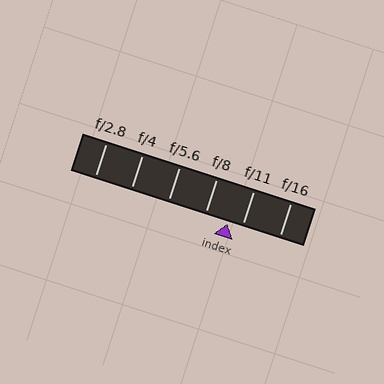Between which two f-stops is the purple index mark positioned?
The index mark is between f/8 and f/11.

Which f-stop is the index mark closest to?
The index mark is closest to f/11.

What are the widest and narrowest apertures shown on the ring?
The widest aperture shown is f/2.8 and the narrowest is f/16.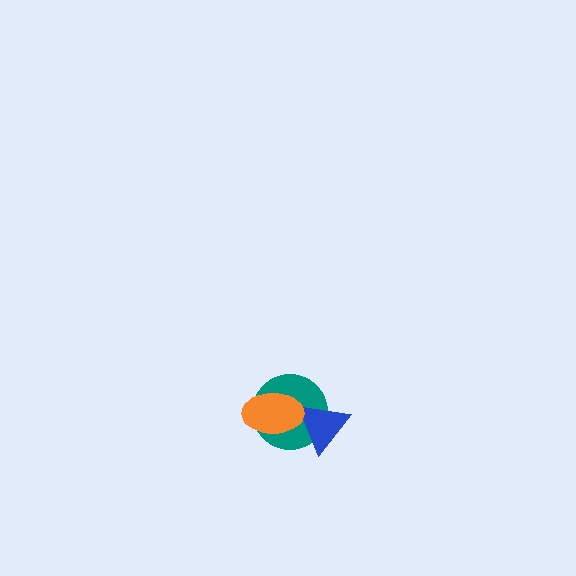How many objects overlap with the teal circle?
2 objects overlap with the teal circle.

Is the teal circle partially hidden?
Yes, it is partially covered by another shape.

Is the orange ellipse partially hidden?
No, no other shape covers it.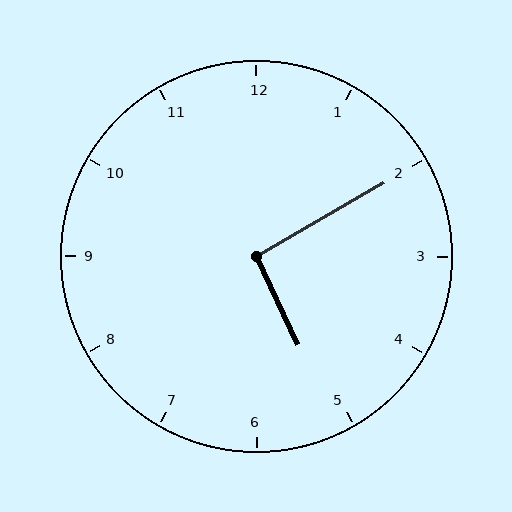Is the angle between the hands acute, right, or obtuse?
It is right.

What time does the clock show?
5:10.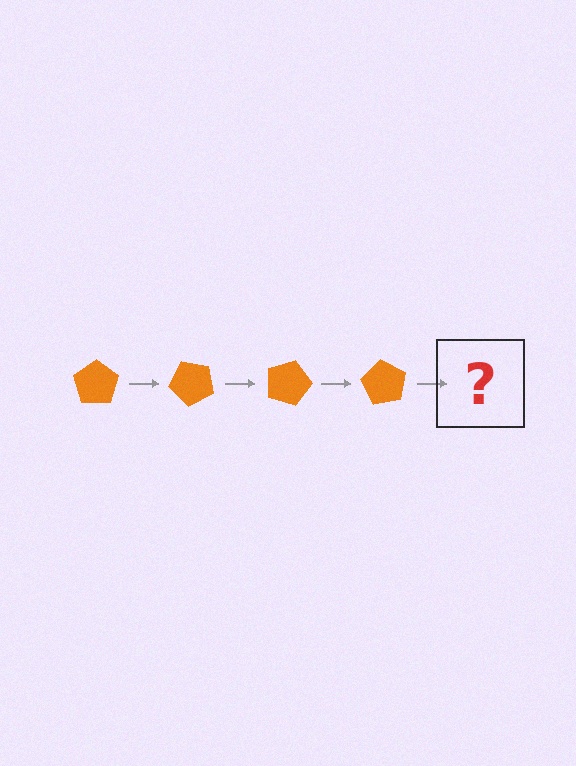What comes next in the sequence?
The next element should be an orange pentagon rotated 180 degrees.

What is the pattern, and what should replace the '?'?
The pattern is that the pentagon rotates 45 degrees each step. The '?' should be an orange pentagon rotated 180 degrees.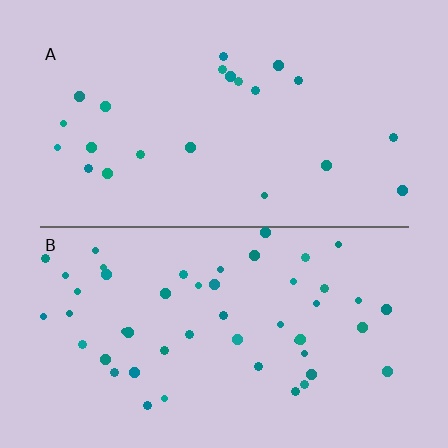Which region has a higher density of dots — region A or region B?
B (the bottom).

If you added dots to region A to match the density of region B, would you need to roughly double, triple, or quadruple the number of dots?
Approximately double.